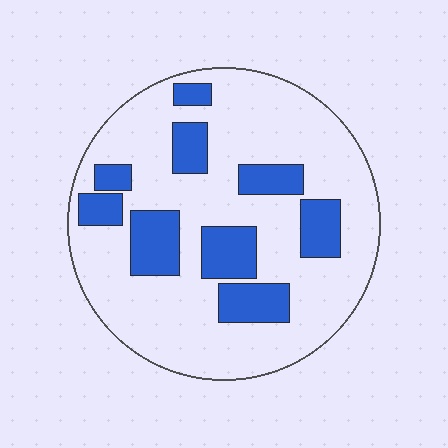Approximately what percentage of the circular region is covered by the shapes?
Approximately 25%.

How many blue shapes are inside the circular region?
9.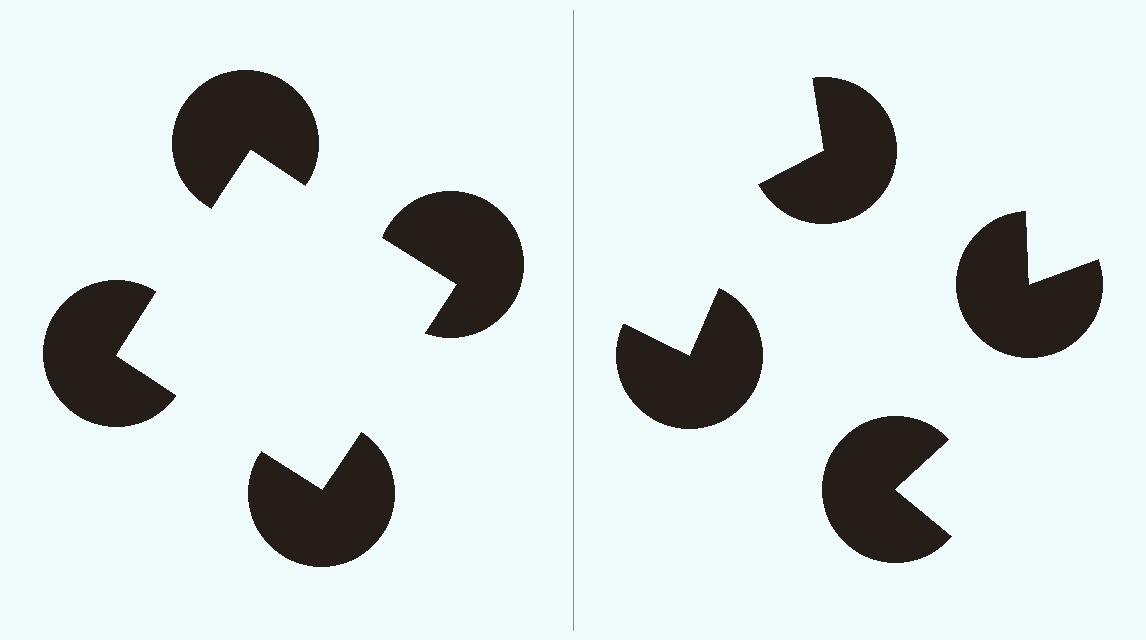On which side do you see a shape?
An illusory square appears on the left side. On the right side the wedge cuts are rotated, so no coherent shape forms.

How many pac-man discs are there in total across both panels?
8 — 4 on each side.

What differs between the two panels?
The pac-man discs are positioned identically on both sides; only the wedge orientations differ. On the left they align to a square; on the right they are misaligned.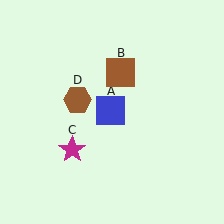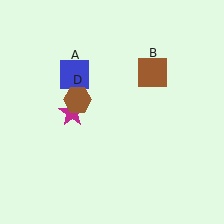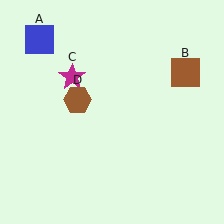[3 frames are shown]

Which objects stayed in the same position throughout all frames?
Brown hexagon (object D) remained stationary.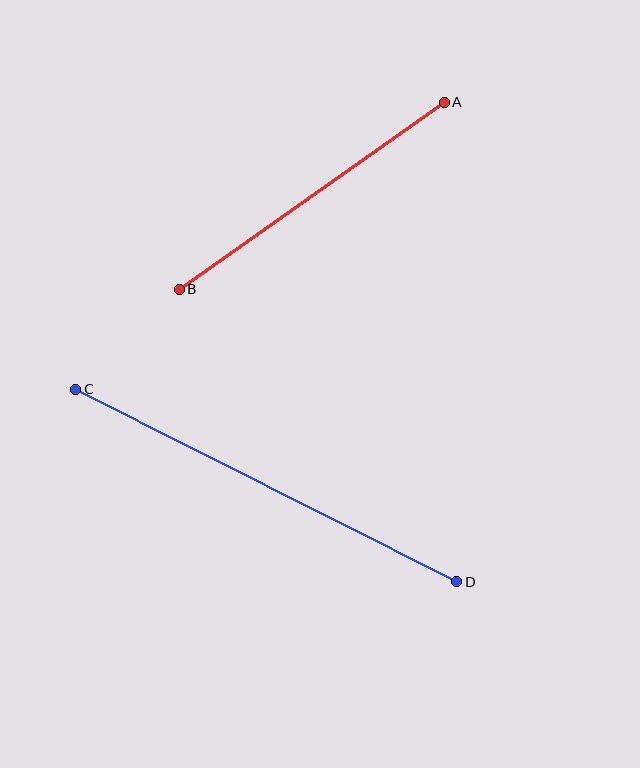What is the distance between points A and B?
The distance is approximately 324 pixels.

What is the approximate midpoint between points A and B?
The midpoint is at approximately (312, 196) pixels.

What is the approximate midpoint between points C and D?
The midpoint is at approximately (266, 486) pixels.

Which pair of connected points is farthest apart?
Points C and D are farthest apart.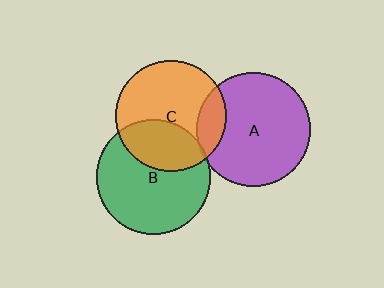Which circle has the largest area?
Circle B (green).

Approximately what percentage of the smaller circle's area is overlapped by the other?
Approximately 15%.